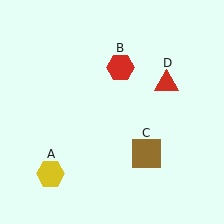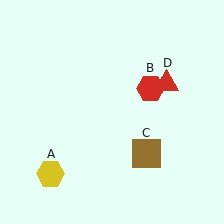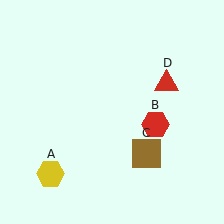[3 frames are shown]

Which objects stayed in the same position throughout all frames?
Yellow hexagon (object A) and brown square (object C) and red triangle (object D) remained stationary.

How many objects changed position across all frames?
1 object changed position: red hexagon (object B).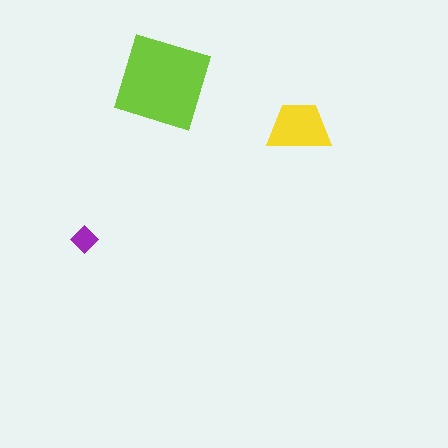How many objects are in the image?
There are 3 objects in the image.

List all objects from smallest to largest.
The purple diamond, the yellow trapezoid, the lime square.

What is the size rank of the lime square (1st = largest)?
1st.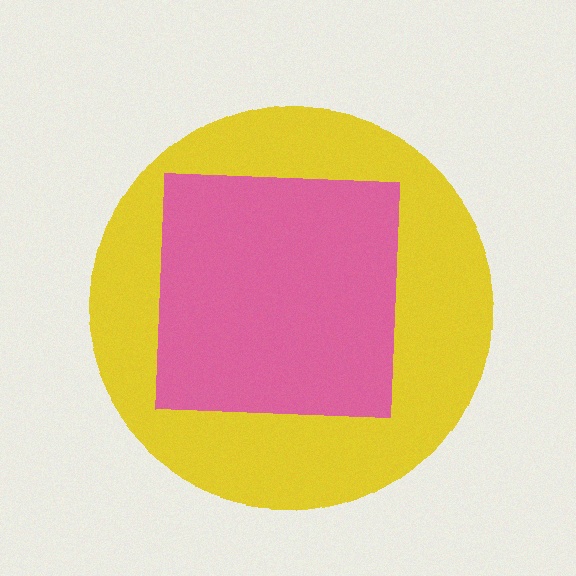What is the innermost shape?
The pink square.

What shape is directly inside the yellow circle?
The pink square.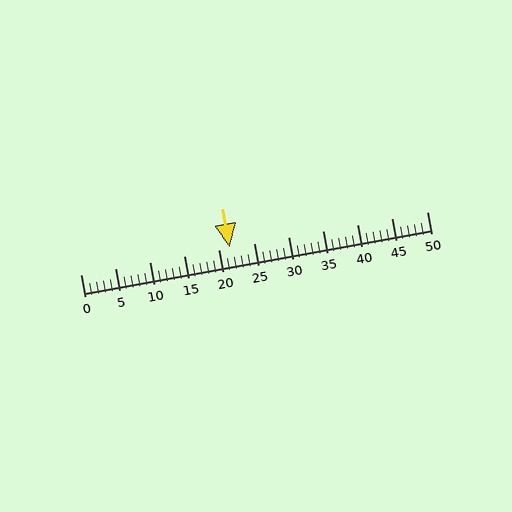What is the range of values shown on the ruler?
The ruler shows values from 0 to 50.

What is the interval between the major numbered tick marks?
The major tick marks are spaced 5 units apart.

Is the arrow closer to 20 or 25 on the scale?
The arrow is closer to 20.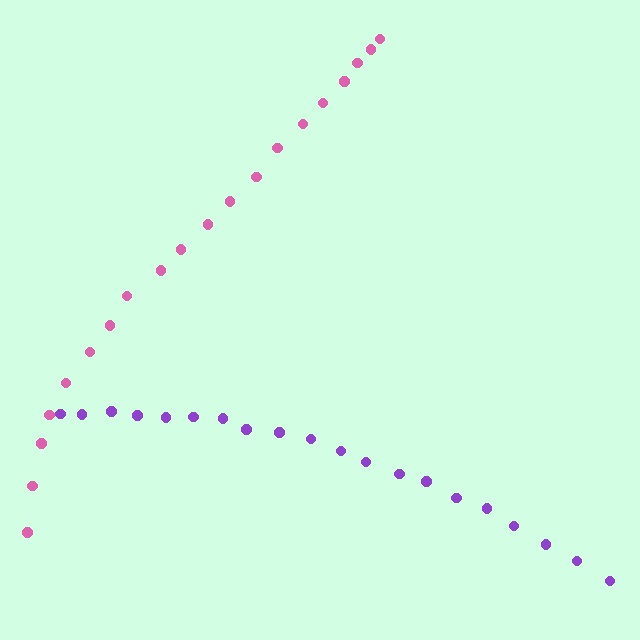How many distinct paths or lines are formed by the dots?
There are 2 distinct paths.